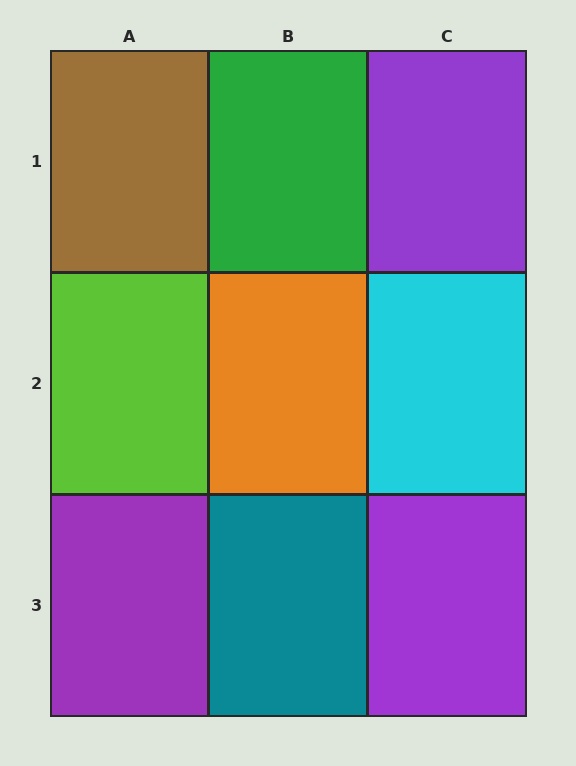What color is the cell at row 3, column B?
Teal.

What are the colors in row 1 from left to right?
Brown, green, purple.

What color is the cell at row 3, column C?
Purple.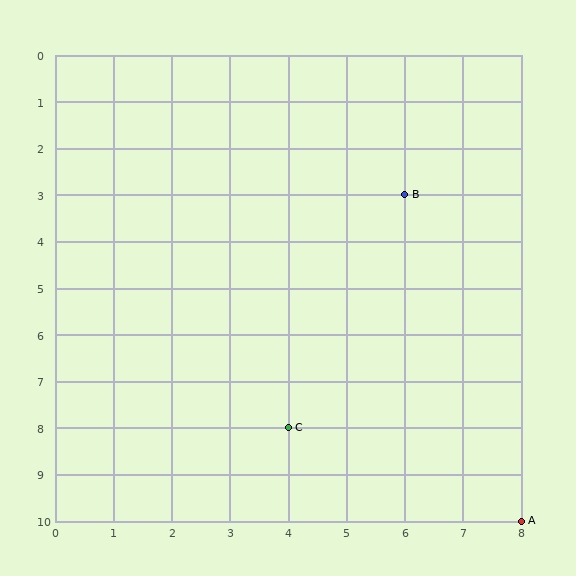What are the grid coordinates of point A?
Point A is at grid coordinates (8, 10).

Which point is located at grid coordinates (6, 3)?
Point B is at (6, 3).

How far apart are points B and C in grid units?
Points B and C are 2 columns and 5 rows apart (about 5.4 grid units diagonally).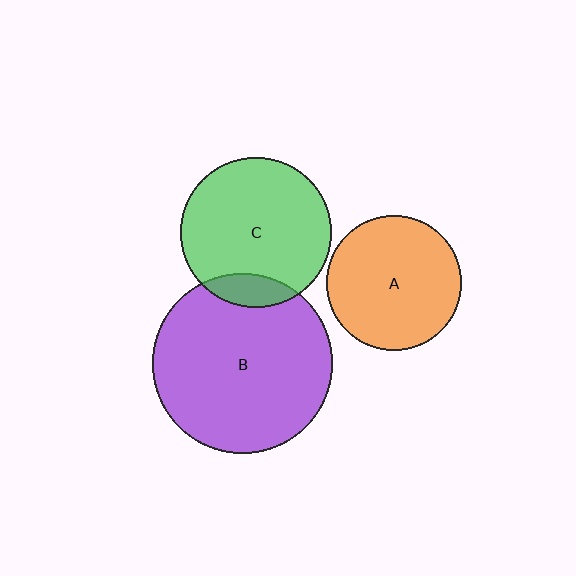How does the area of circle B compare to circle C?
Approximately 1.4 times.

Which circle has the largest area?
Circle B (purple).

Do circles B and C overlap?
Yes.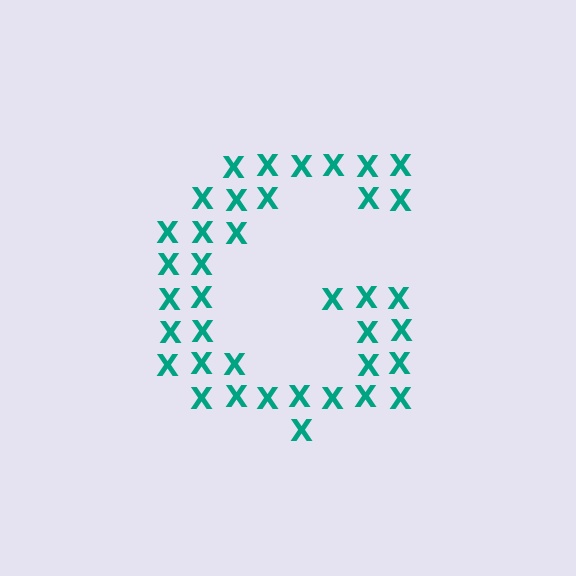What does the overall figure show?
The overall figure shows the letter G.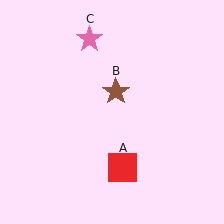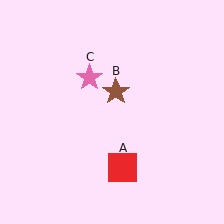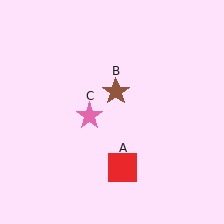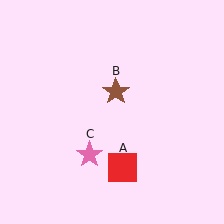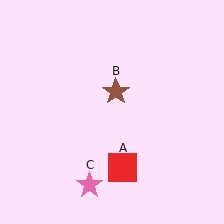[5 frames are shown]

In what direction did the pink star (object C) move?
The pink star (object C) moved down.